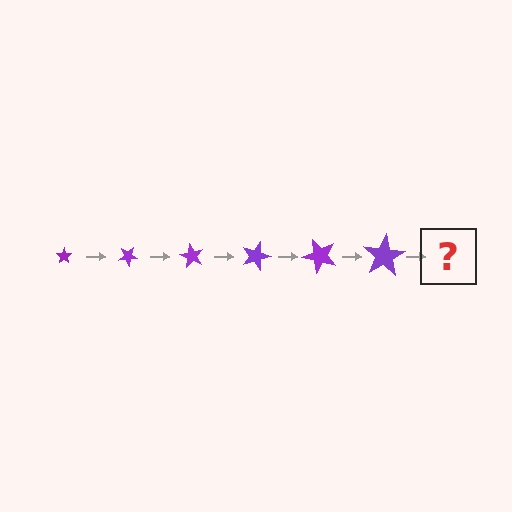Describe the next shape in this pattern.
It should be a star, larger than the previous one and rotated 180 degrees from the start.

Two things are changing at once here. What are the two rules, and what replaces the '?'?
The two rules are that the star grows larger each step and it rotates 30 degrees each step. The '?' should be a star, larger than the previous one and rotated 180 degrees from the start.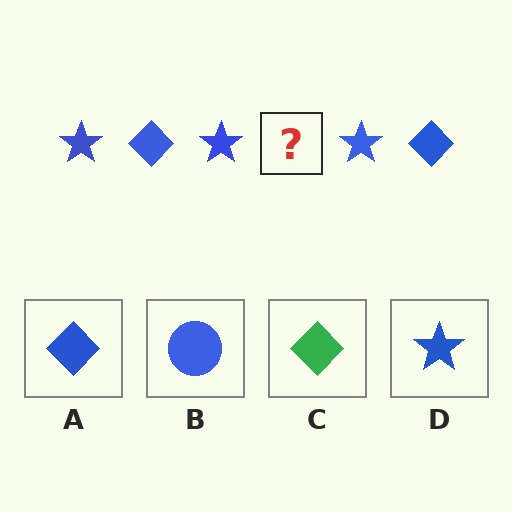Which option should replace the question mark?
Option A.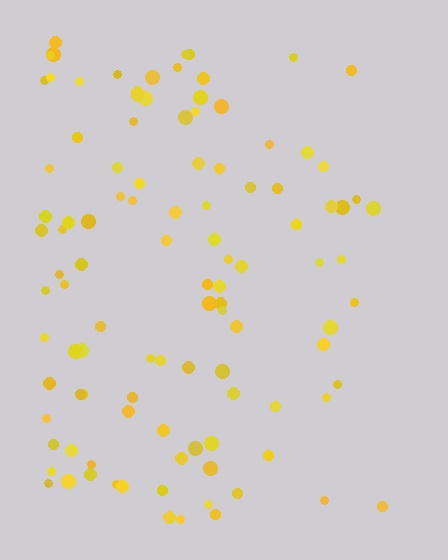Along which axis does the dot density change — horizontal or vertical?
Horizontal.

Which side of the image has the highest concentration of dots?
The left.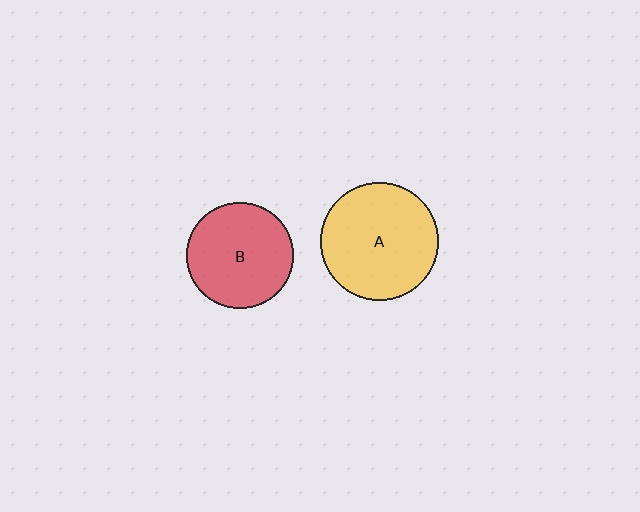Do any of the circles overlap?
No, none of the circles overlap.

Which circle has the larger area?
Circle A (yellow).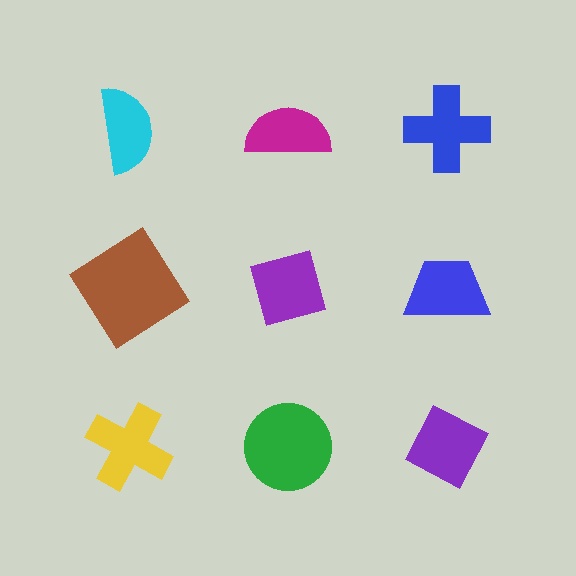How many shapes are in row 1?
3 shapes.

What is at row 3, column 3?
A purple diamond.